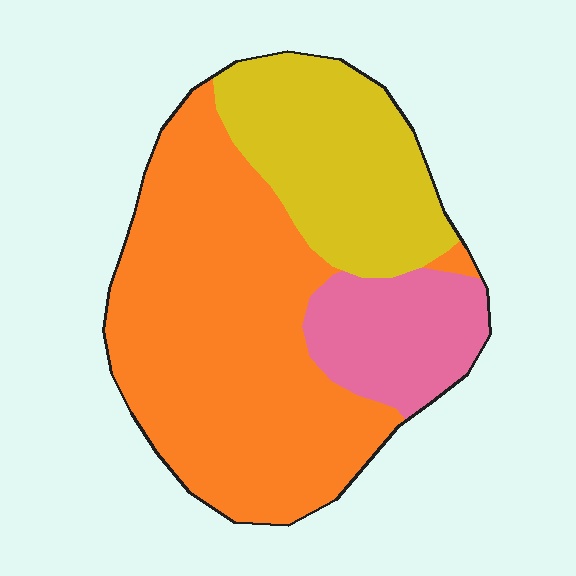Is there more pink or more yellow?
Yellow.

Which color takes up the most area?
Orange, at roughly 55%.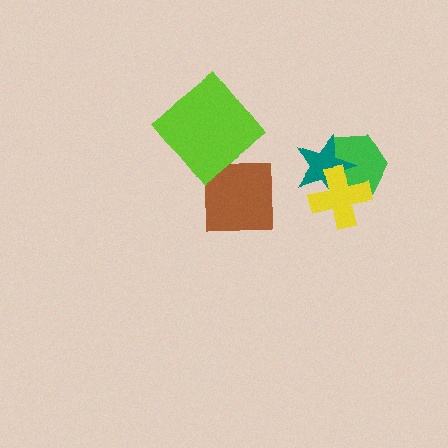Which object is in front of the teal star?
The yellow cross is in front of the teal star.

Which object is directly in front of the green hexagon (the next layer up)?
The teal star is directly in front of the green hexagon.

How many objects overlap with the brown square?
0 objects overlap with the brown square.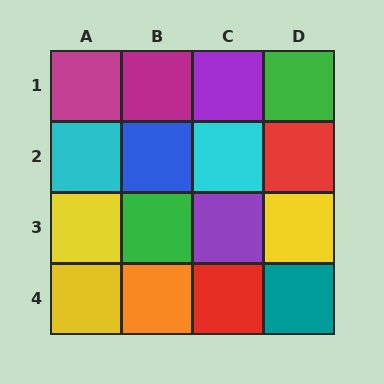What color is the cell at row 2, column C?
Cyan.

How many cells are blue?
1 cell is blue.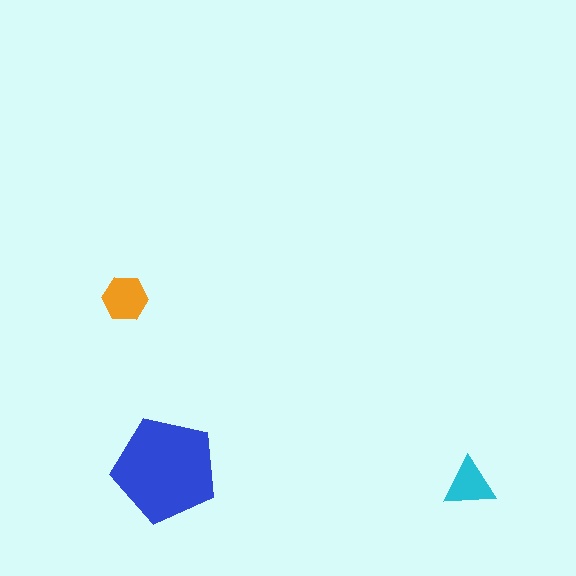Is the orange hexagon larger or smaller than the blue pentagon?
Smaller.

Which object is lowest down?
The cyan triangle is bottommost.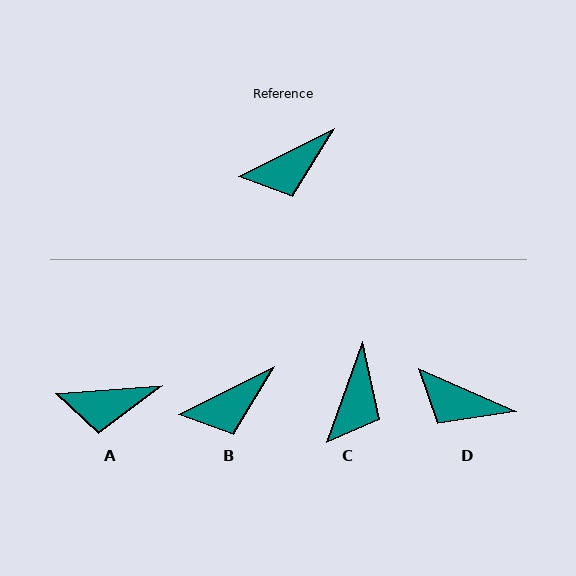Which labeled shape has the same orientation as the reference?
B.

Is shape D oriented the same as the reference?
No, it is off by about 50 degrees.